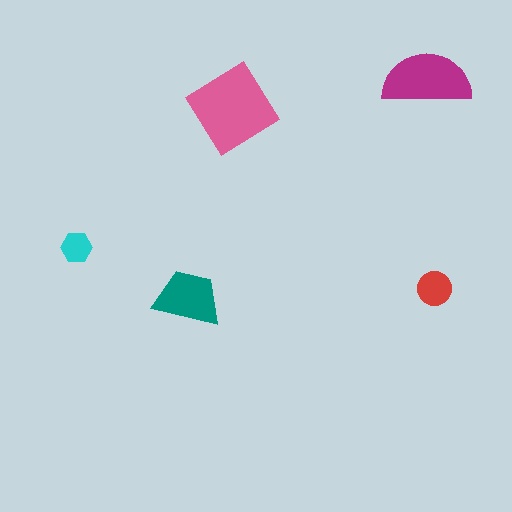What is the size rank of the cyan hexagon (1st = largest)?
5th.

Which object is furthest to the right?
The red circle is rightmost.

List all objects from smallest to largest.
The cyan hexagon, the red circle, the teal trapezoid, the magenta semicircle, the pink diamond.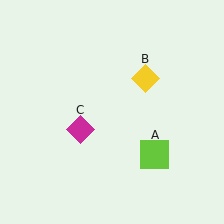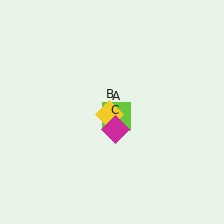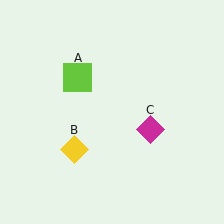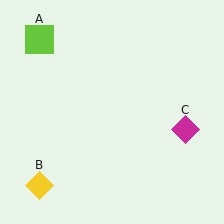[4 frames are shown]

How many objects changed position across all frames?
3 objects changed position: lime square (object A), yellow diamond (object B), magenta diamond (object C).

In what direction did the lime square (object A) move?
The lime square (object A) moved up and to the left.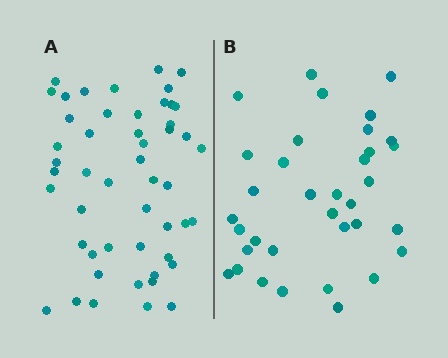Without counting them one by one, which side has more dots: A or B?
Region A (the left region) has more dots.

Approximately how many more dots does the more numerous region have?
Region A has approximately 15 more dots than region B.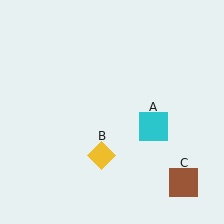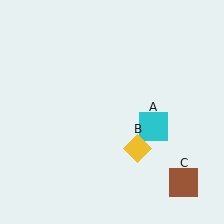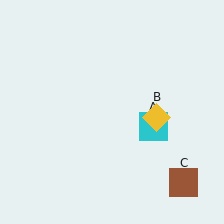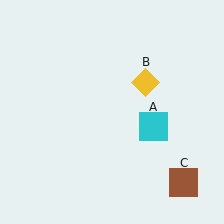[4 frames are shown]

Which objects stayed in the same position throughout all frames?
Cyan square (object A) and brown square (object C) remained stationary.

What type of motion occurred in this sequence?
The yellow diamond (object B) rotated counterclockwise around the center of the scene.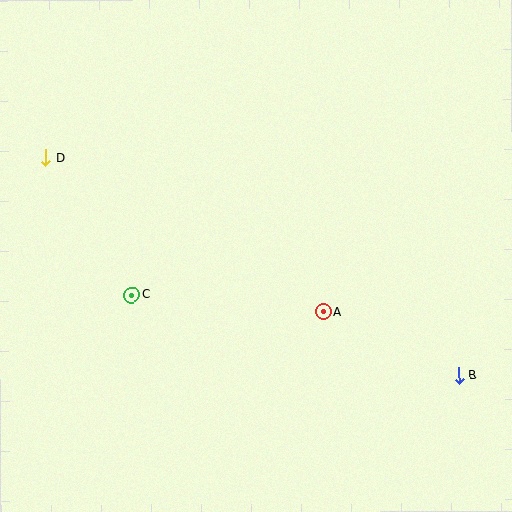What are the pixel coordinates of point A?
Point A is at (324, 311).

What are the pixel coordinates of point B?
Point B is at (459, 376).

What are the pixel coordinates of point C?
Point C is at (132, 295).